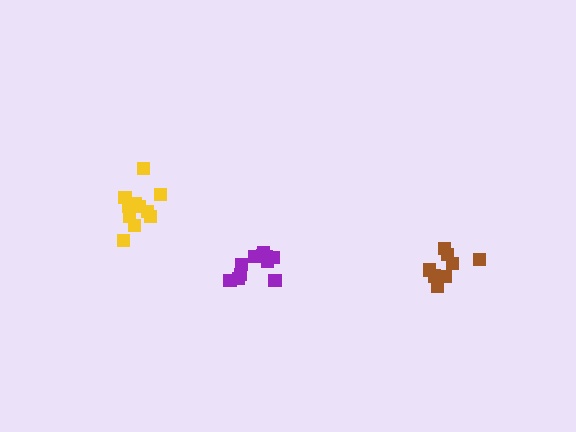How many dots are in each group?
Group 1: 12 dots, Group 2: 8 dots, Group 3: 11 dots (31 total).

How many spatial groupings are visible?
There are 3 spatial groupings.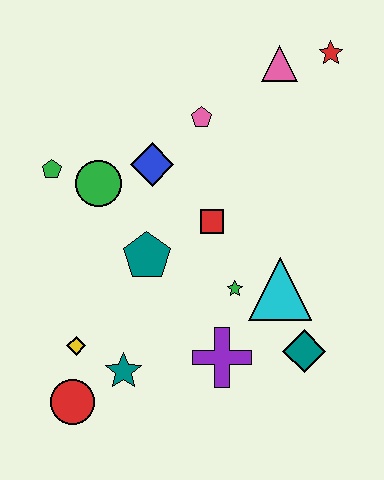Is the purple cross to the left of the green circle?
No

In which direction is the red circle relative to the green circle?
The red circle is below the green circle.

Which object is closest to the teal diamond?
The cyan triangle is closest to the teal diamond.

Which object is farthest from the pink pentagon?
The red circle is farthest from the pink pentagon.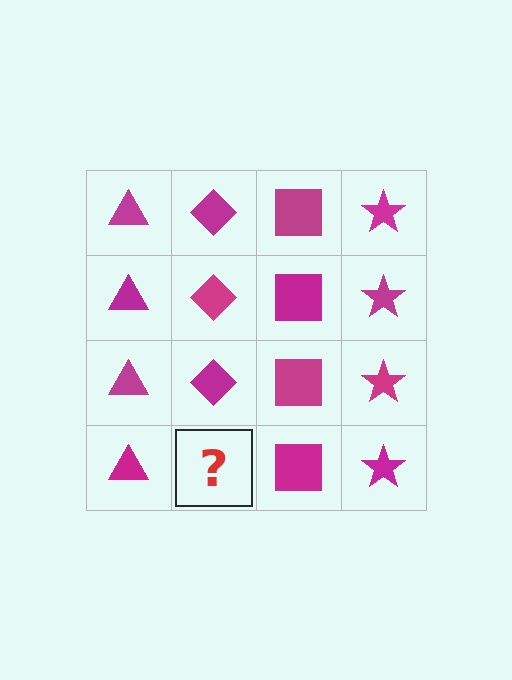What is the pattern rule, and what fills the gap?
The rule is that each column has a consistent shape. The gap should be filled with a magenta diamond.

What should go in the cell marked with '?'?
The missing cell should contain a magenta diamond.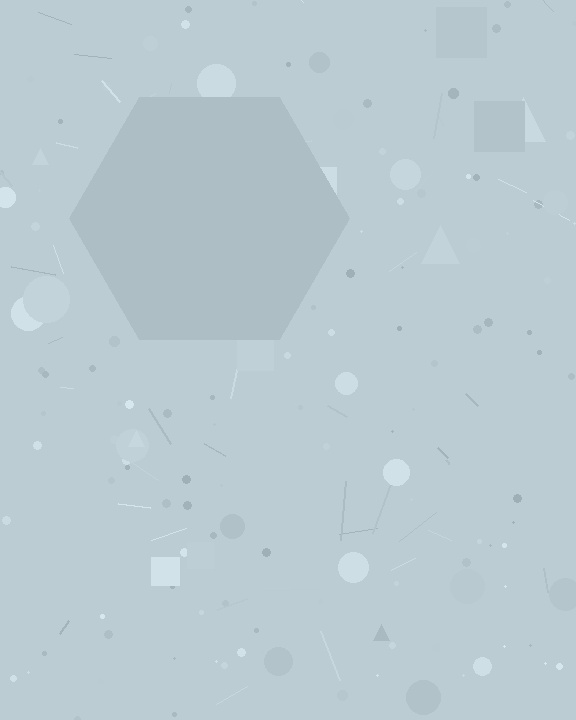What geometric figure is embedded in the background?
A hexagon is embedded in the background.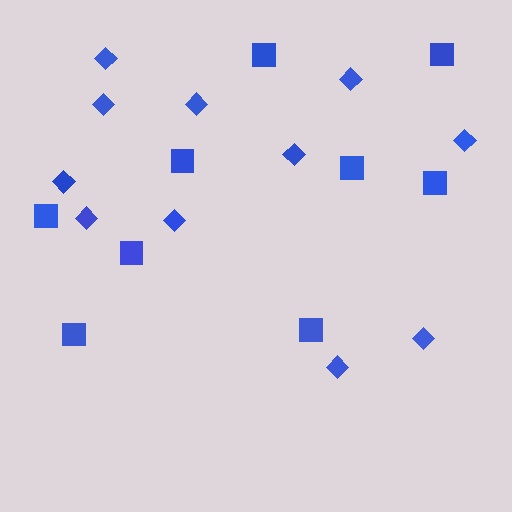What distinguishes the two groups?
There are 2 groups: one group of diamonds (11) and one group of squares (9).